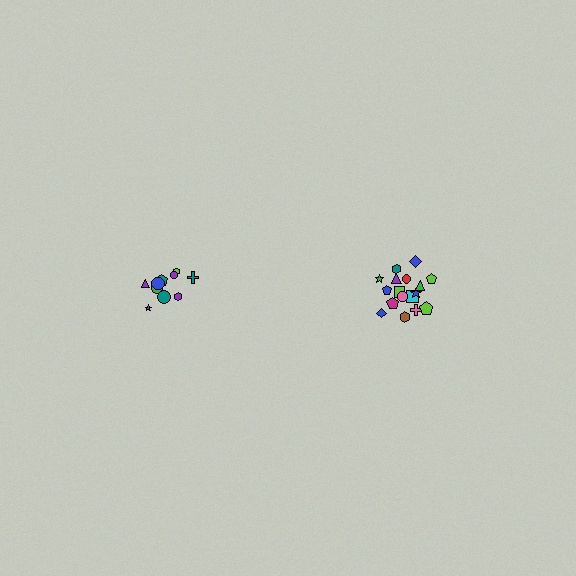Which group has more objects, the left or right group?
The right group.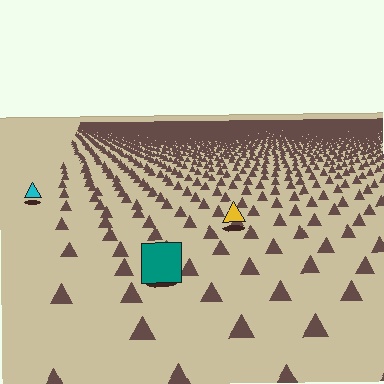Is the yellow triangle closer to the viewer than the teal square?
No. The teal square is closer — you can tell from the texture gradient: the ground texture is coarser near it.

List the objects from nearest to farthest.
From nearest to farthest: the teal square, the yellow triangle, the cyan triangle.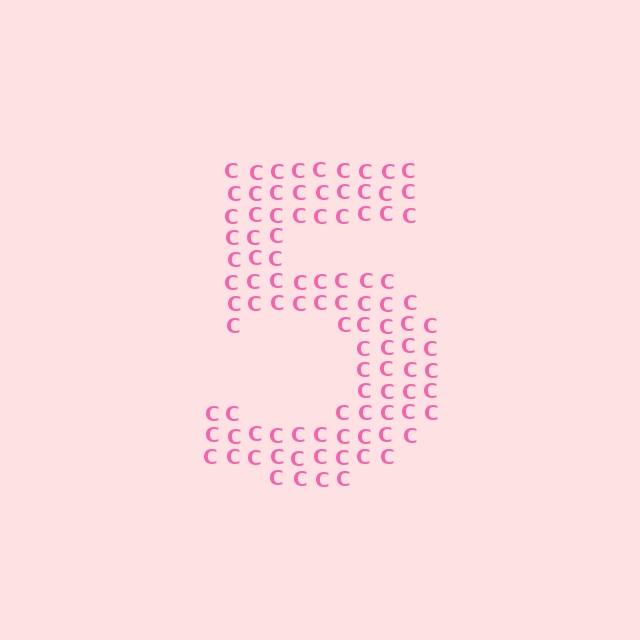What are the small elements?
The small elements are letter C's.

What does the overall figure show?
The overall figure shows the digit 5.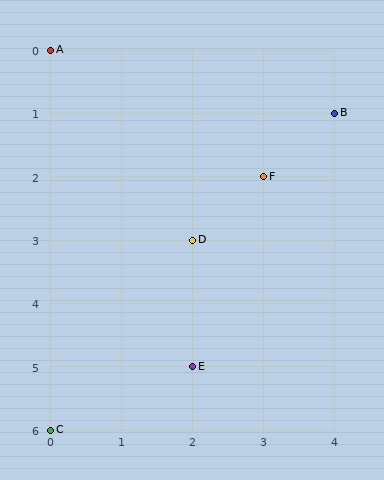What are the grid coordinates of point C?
Point C is at grid coordinates (0, 6).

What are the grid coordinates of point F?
Point F is at grid coordinates (3, 2).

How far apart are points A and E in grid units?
Points A and E are 2 columns and 5 rows apart (about 5.4 grid units diagonally).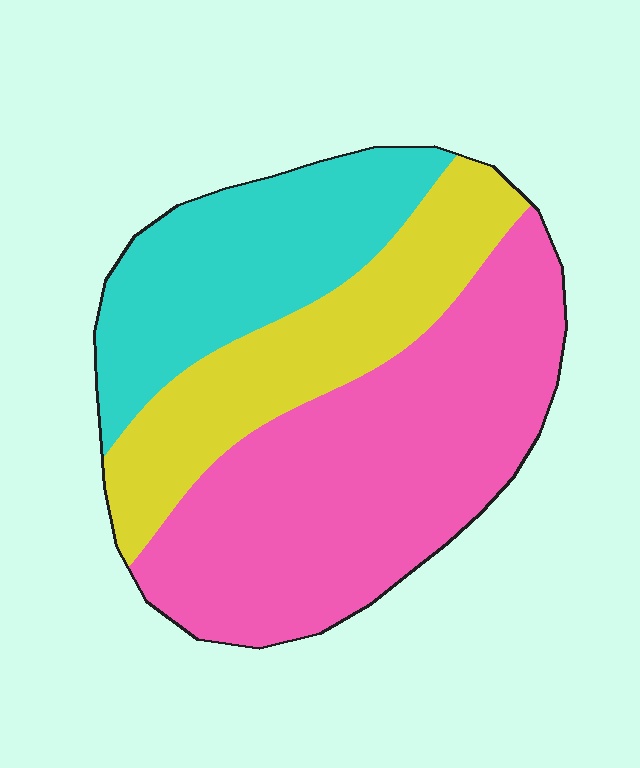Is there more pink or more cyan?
Pink.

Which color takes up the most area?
Pink, at roughly 50%.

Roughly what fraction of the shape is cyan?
Cyan takes up between a quarter and a half of the shape.